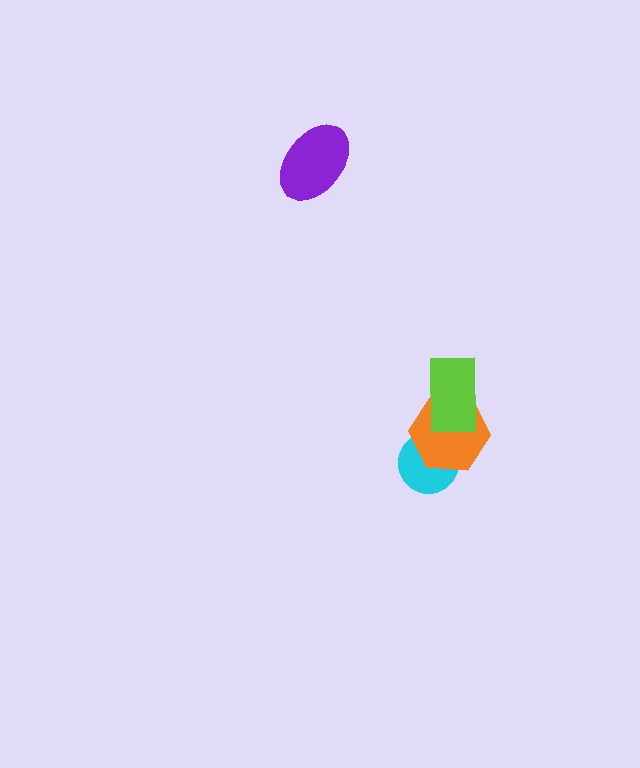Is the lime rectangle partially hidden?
No, no other shape covers it.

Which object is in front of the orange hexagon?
The lime rectangle is in front of the orange hexagon.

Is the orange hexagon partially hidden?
Yes, it is partially covered by another shape.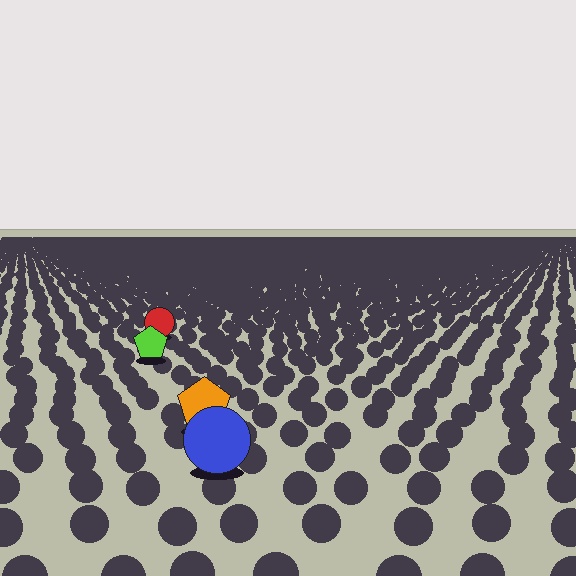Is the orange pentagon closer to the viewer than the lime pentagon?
Yes. The orange pentagon is closer — you can tell from the texture gradient: the ground texture is coarser near it.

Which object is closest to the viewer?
The blue circle is closest. The texture marks near it are larger and more spread out.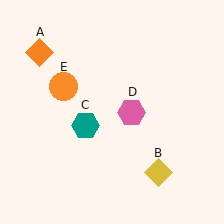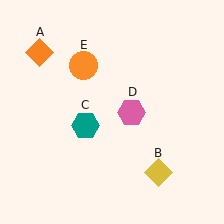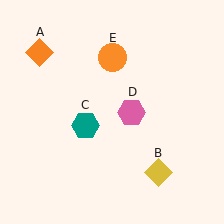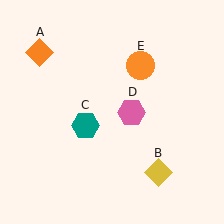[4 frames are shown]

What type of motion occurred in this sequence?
The orange circle (object E) rotated clockwise around the center of the scene.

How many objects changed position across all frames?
1 object changed position: orange circle (object E).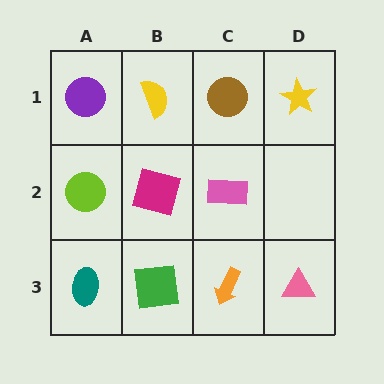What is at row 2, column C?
A pink rectangle.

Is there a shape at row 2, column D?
No, that cell is empty.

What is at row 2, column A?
A lime circle.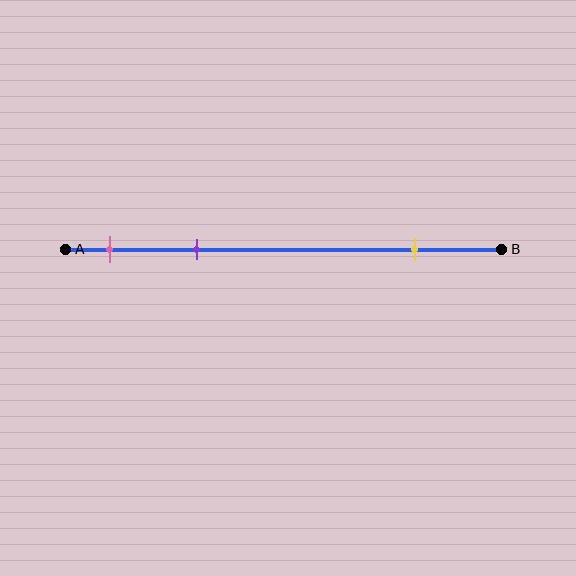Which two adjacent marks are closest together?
The pink and purple marks are the closest adjacent pair.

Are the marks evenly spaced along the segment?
No, the marks are not evenly spaced.